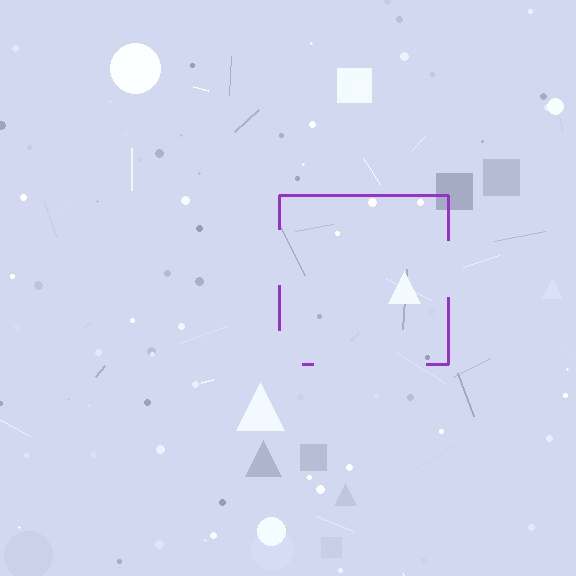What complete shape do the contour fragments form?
The contour fragments form a square.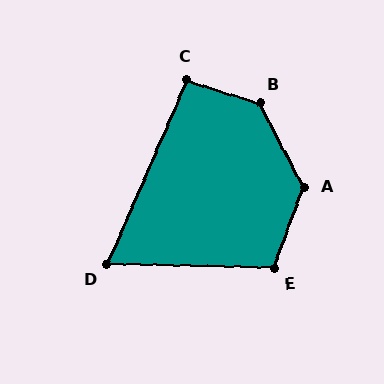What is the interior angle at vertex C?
Approximately 96 degrees (obtuse).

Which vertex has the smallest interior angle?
D, at approximately 68 degrees.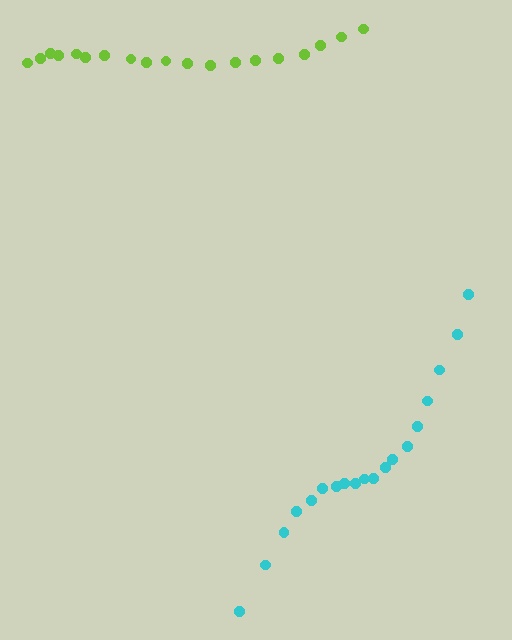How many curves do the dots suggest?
There are 2 distinct paths.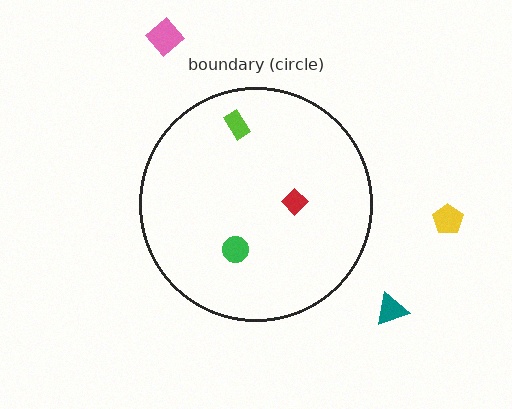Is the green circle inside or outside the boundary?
Inside.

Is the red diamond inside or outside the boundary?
Inside.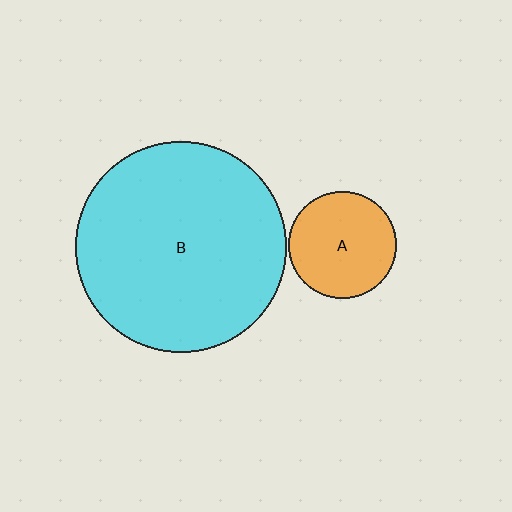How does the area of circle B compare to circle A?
Approximately 3.8 times.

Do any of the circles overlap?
No, none of the circles overlap.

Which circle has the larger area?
Circle B (cyan).